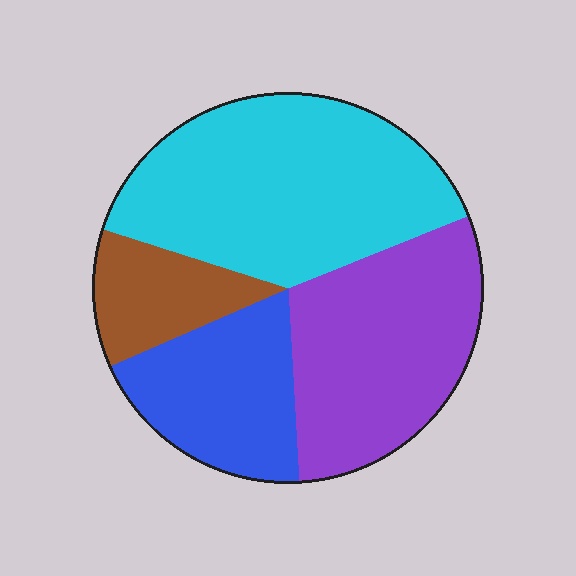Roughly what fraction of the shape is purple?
Purple covers roughly 30% of the shape.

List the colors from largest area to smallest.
From largest to smallest: cyan, purple, blue, brown.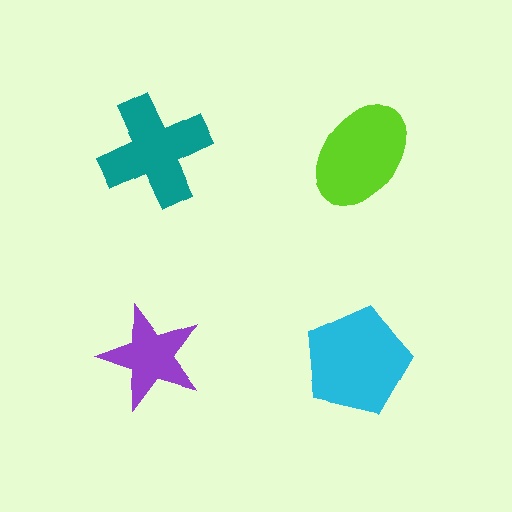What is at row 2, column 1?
A purple star.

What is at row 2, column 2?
A cyan pentagon.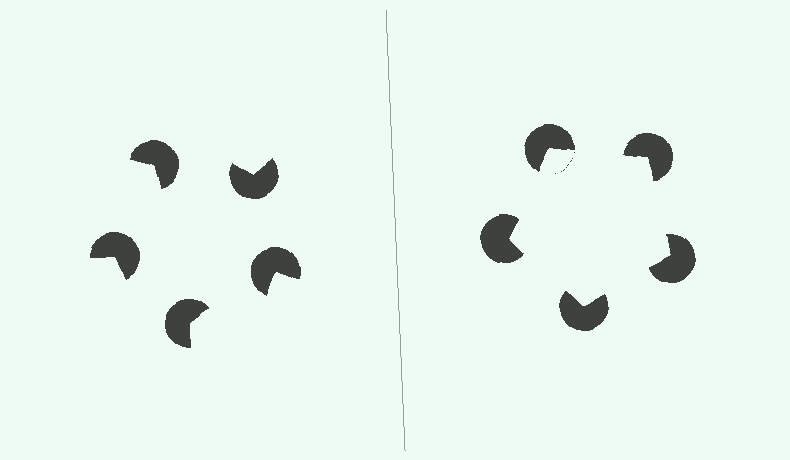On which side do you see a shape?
An illusory pentagon appears on the right side. On the left side the wedge cuts are rotated, so no coherent shape forms.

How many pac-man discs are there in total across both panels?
10 — 5 on each side.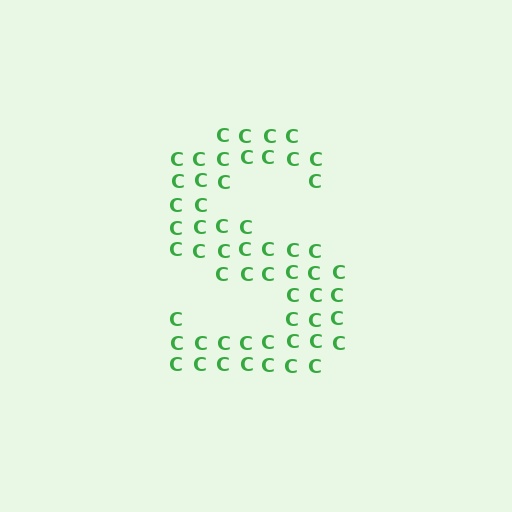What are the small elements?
The small elements are letter C's.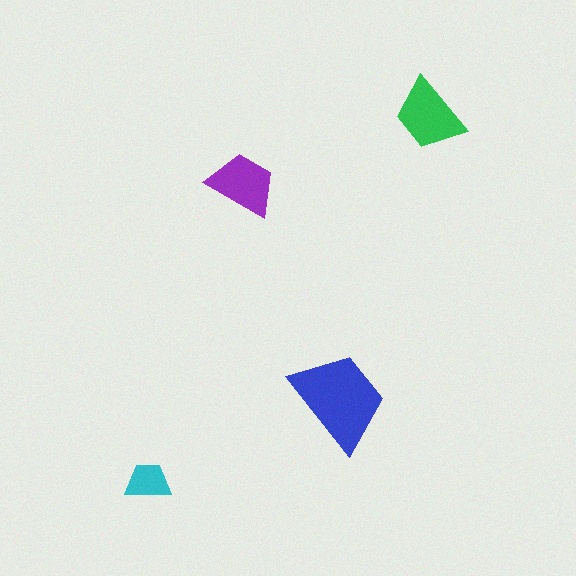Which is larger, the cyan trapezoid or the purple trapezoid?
The purple one.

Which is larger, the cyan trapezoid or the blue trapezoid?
The blue one.